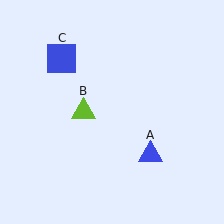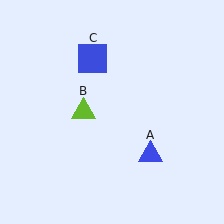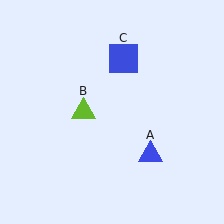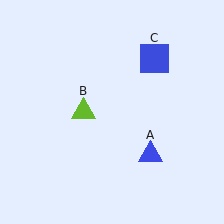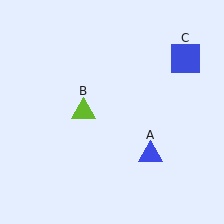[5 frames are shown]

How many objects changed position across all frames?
1 object changed position: blue square (object C).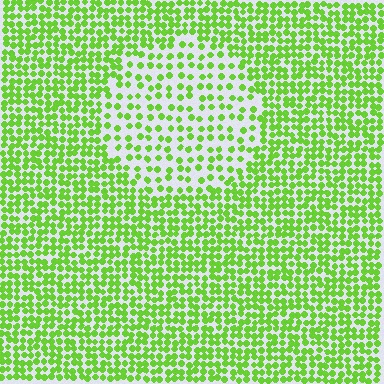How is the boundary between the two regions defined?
The boundary is defined by a change in element density (approximately 2.0x ratio). All elements are the same color, size, and shape.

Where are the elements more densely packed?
The elements are more densely packed outside the circle boundary.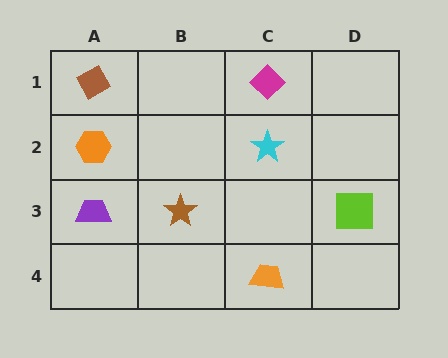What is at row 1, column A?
A brown diamond.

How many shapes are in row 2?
2 shapes.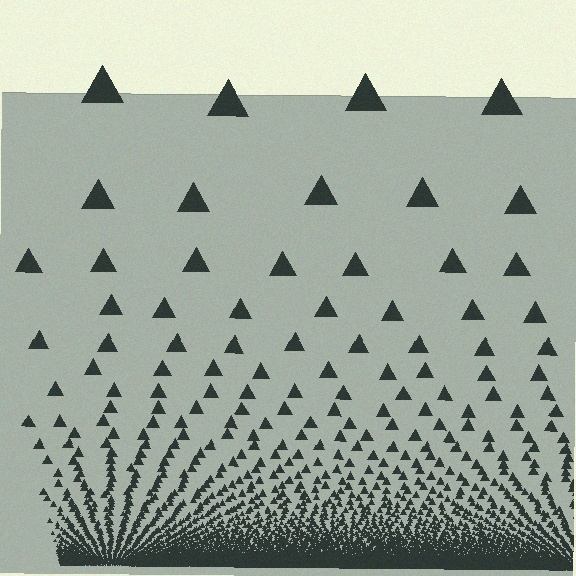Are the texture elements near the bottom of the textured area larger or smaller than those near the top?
Smaller. The gradient is inverted — elements near the bottom are smaller and denser.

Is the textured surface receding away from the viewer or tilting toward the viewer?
The surface appears to tilt toward the viewer. Texture elements get larger and sparser toward the top.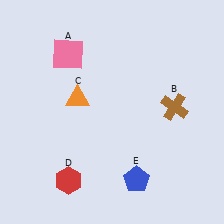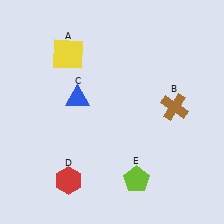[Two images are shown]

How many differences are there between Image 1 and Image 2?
There are 3 differences between the two images.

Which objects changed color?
A changed from pink to yellow. C changed from orange to blue. E changed from blue to lime.